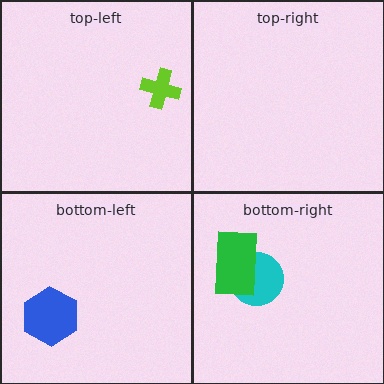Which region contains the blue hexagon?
The bottom-left region.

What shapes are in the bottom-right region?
The cyan circle, the green rectangle.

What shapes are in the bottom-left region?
The blue hexagon.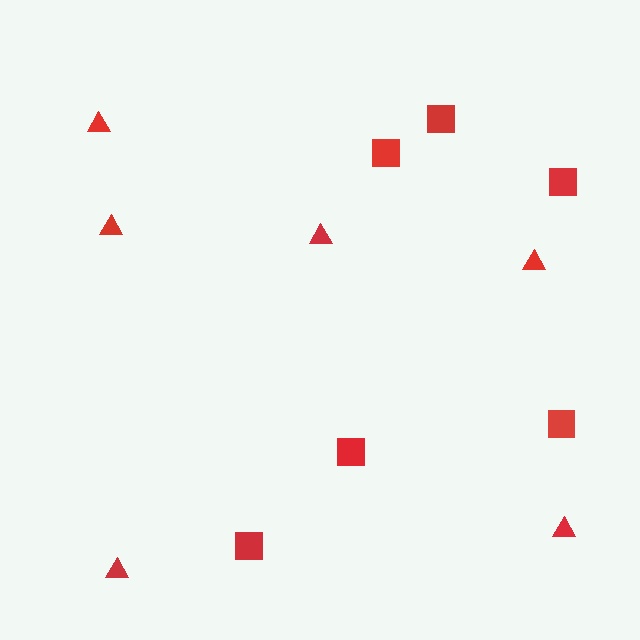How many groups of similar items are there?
There are 2 groups: one group of triangles (6) and one group of squares (6).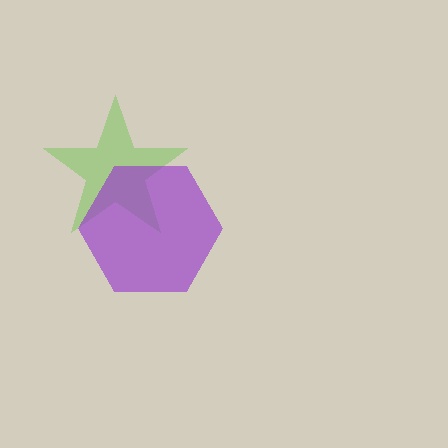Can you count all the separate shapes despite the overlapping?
Yes, there are 2 separate shapes.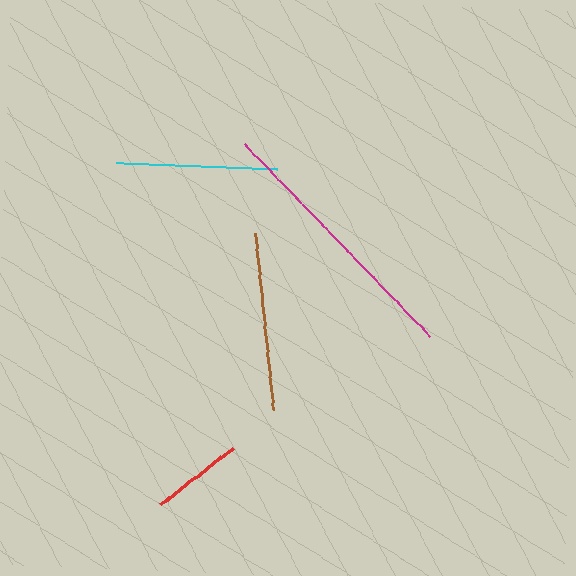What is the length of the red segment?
The red segment is approximately 92 pixels long.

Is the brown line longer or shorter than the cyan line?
The brown line is longer than the cyan line.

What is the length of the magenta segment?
The magenta segment is approximately 267 pixels long.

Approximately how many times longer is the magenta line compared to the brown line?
The magenta line is approximately 1.5 times the length of the brown line.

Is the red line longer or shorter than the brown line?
The brown line is longer than the red line.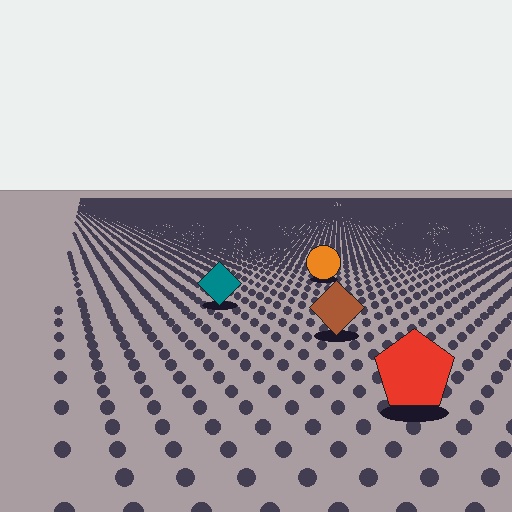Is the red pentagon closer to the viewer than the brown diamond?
Yes. The red pentagon is closer — you can tell from the texture gradient: the ground texture is coarser near it.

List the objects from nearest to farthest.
From nearest to farthest: the red pentagon, the brown diamond, the teal diamond, the orange circle.